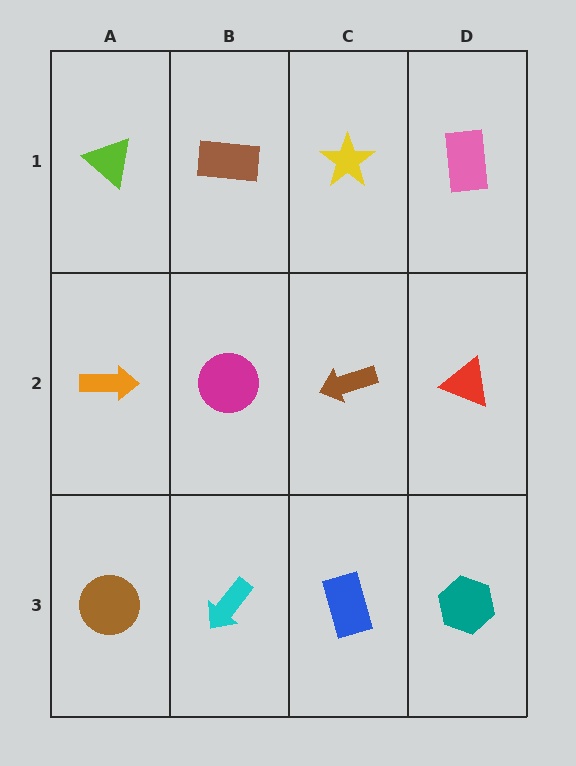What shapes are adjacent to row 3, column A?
An orange arrow (row 2, column A), a cyan arrow (row 3, column B).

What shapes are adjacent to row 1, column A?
An orange arrow (row 2, column A), a brown rectangle (row 1, column B).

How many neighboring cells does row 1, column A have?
2.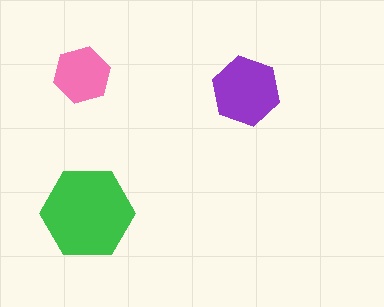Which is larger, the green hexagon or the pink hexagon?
The green one.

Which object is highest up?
The pink hexagon is topmost.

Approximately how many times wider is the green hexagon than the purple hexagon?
About 1.5 times wider.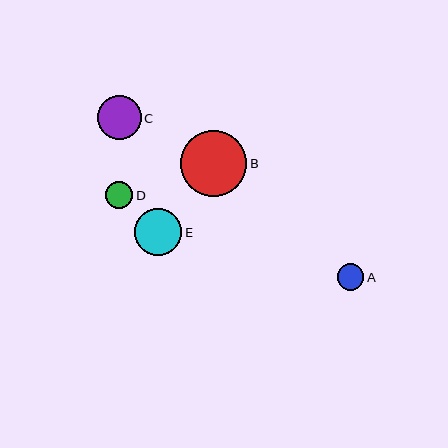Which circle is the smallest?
Circle A is the smallest with a size of approximately 26 pixels.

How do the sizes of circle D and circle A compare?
Circle D and circle A are approximately the same size.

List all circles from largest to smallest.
From largest to smallest: B, E, C, D, A.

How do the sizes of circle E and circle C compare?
Circle E and circle C are approximately the same size.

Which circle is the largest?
Circle B is the largest with a size of approximately 66 pixels.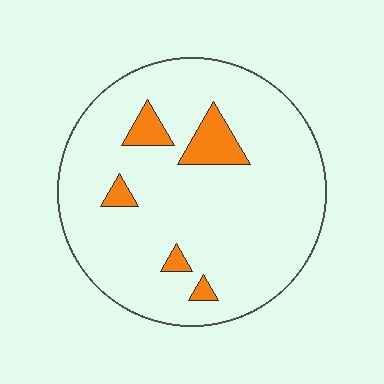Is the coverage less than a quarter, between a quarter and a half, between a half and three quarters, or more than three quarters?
Less than a quarter.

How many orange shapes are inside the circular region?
5.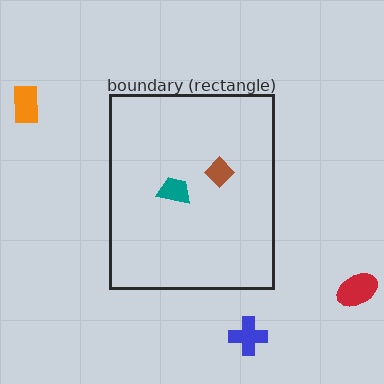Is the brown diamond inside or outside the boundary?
Inside.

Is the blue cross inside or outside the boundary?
Outside.